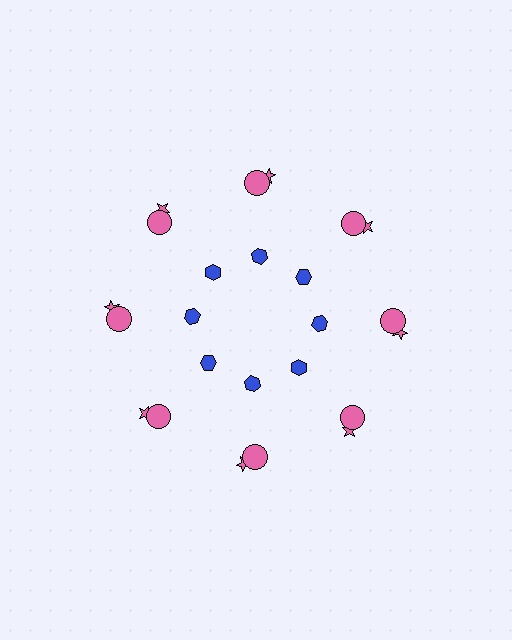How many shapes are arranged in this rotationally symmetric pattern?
There are 24 shapes, arranged in 8 groups of 3.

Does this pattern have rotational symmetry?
Yes, this pattern has 8-fold rotational symmetry. It looks the same after rotating 45 degrees around the center.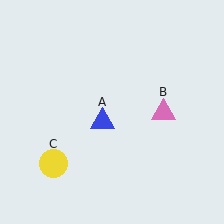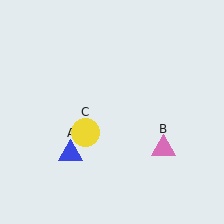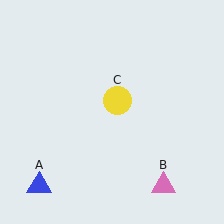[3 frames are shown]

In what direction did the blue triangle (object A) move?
The blue triangle (object A) moved down and to the left.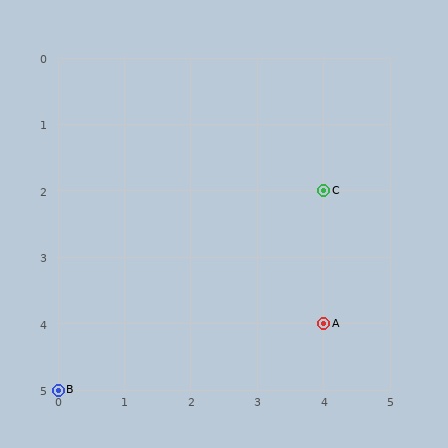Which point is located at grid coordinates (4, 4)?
Point A is at (4, 4).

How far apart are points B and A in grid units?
Points B and A are 4 columns and 1 row apart (about 4.1 grid units diagonally).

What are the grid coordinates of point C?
Point C is at grid coordinates (4, 2).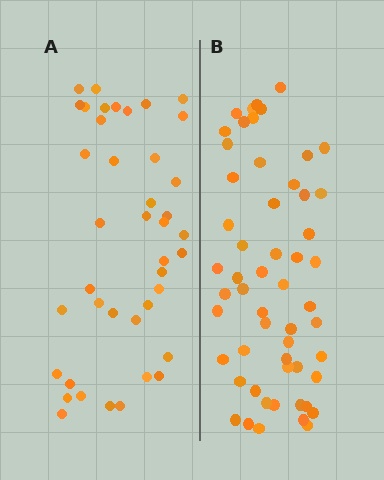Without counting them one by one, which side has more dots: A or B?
Region B (the right region) has more dots.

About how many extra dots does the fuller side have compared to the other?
Region B has approximately 15 more dots than region A.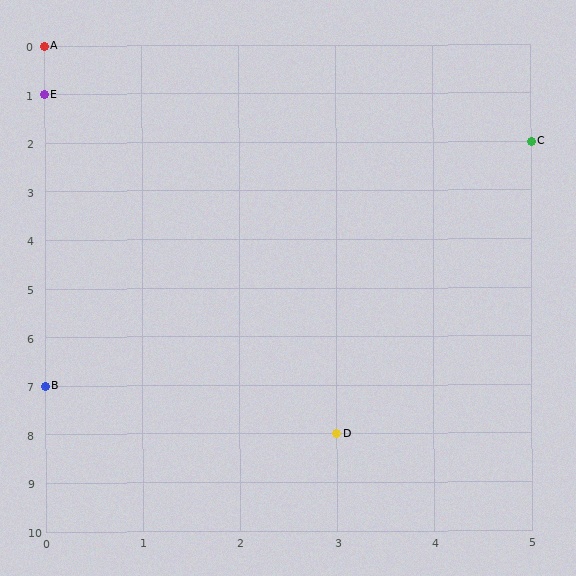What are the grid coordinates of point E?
Point E is at grid coordinates (0, 1).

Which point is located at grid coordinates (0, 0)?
Point A is at (0, 0).